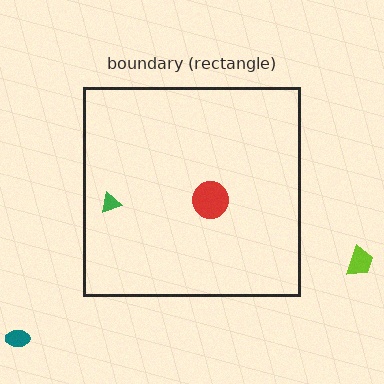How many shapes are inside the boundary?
2 inside, 2 outside.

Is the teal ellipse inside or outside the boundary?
Outside.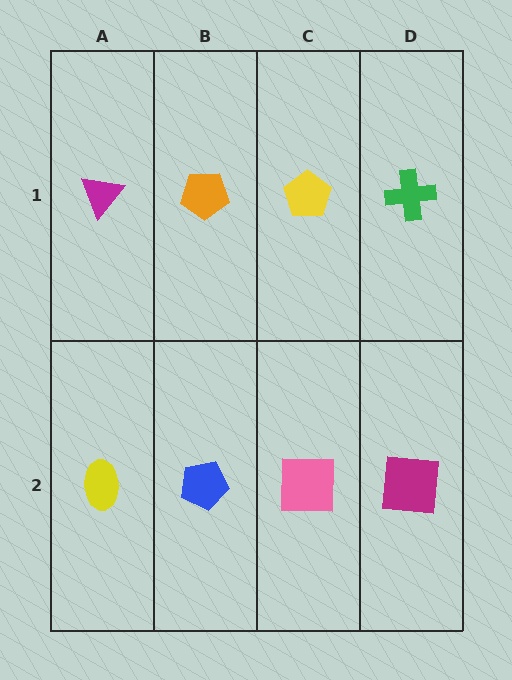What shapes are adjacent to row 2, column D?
A green cross (row 1, column D), a pink square (row 2, column C).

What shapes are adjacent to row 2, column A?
A magenta triangle (row 1, column A), a blue pentagon (row 2, column B).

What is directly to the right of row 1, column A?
An orange pentagon.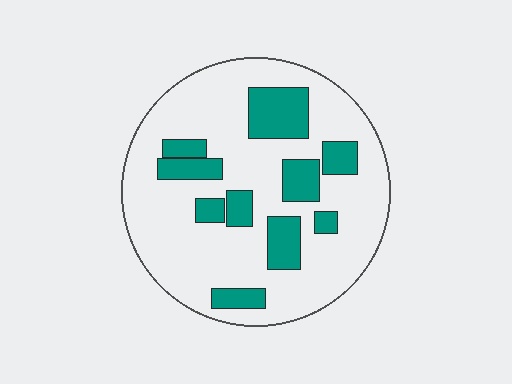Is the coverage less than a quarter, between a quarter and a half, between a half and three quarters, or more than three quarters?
Less than a quarter.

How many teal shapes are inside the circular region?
10.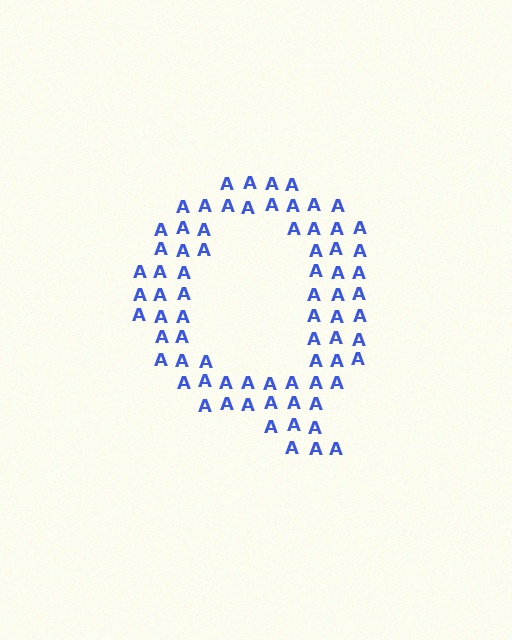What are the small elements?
The small elements are letter A's.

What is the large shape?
The large shape is the letter Q.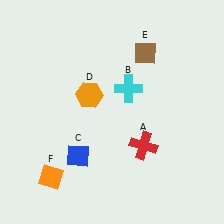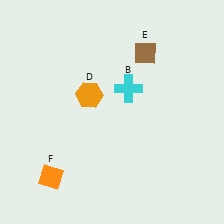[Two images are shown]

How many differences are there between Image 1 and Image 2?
There are 2 differences between the two images.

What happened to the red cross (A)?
The red cross (A) was removed in Image 2. It was in the bottom-right area of Image 1.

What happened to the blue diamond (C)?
The blue diamond (C) was removed in Image 2. It was in the bottom-left area of Image 1.